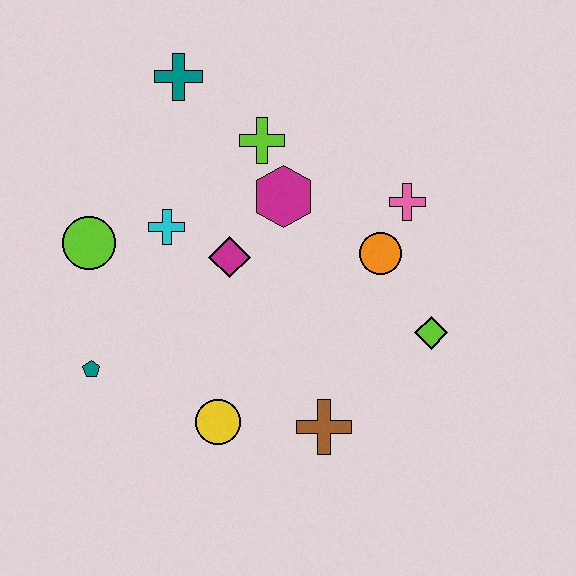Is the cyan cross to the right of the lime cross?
No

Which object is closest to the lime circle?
The cyan cross is closest to the lime circle.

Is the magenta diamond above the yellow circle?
Yes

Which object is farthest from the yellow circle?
The teal cross is farthest from the yellow circle.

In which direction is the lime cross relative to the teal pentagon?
The lime cross is above the teal pentagon.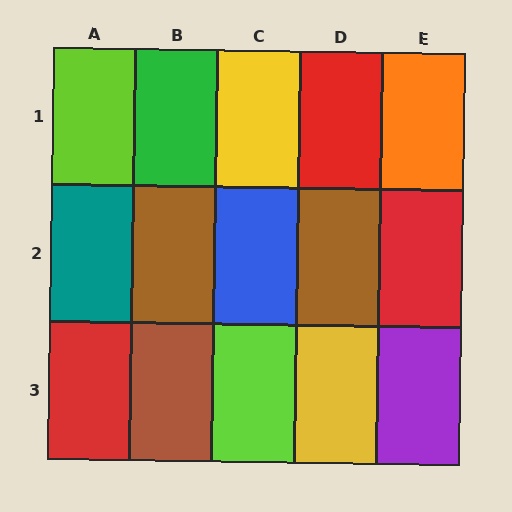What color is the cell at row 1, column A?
Lime.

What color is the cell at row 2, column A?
Teal.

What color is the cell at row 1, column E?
Orange.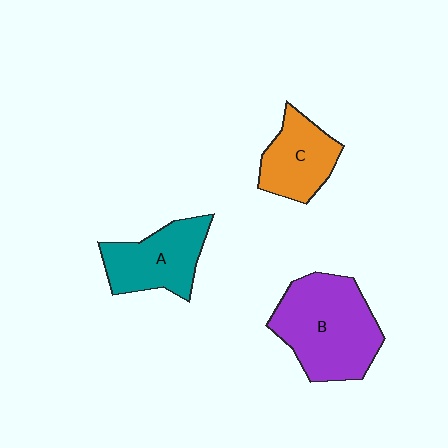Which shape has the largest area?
Shape B (purple).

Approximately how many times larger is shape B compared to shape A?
Approximately 1.5 times.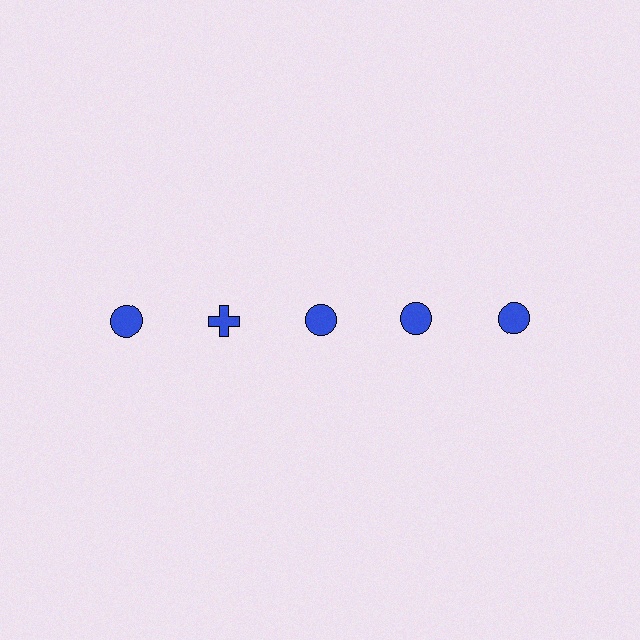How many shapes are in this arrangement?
There are 5 shapes arranged in a grid pattern.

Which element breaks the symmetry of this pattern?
The blue cross in the top row, second from left column breaks the symmetry. All other shapes are blue circles.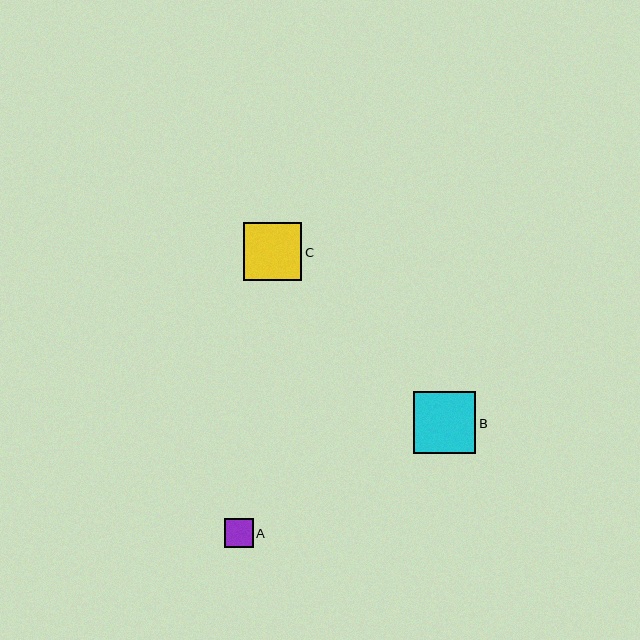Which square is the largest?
Square B is the largest with a size of approximately 62 pixels.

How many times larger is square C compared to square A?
Square C is approximately 2.0 times the size of square A.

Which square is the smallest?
Square A is the smallest with a size of approximately 29 pixels.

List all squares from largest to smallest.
From largest to smallest: B, C, A.